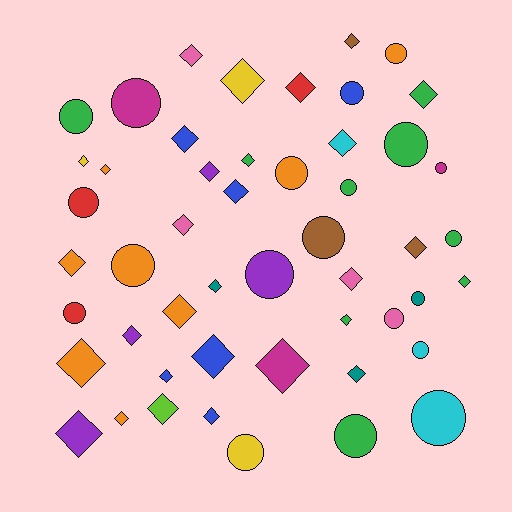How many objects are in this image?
There are 50 objects.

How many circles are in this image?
There are 20 circles.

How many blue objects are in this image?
There are 6 blue objects.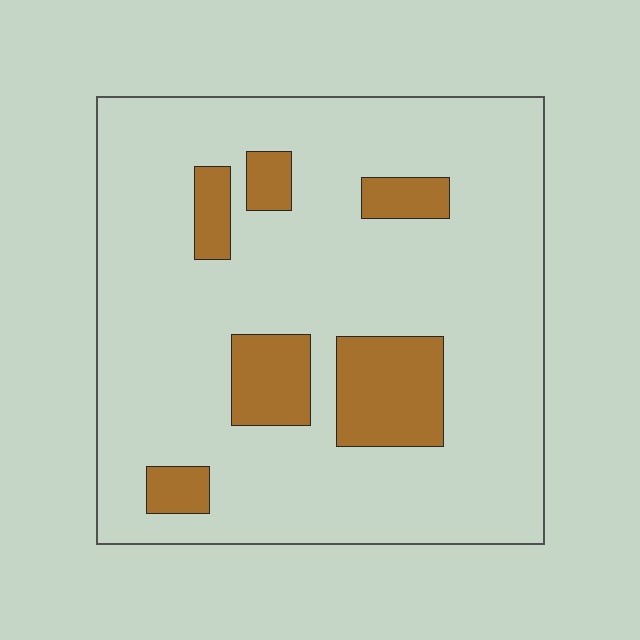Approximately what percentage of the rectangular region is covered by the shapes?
Approximately 15%.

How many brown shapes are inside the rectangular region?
6.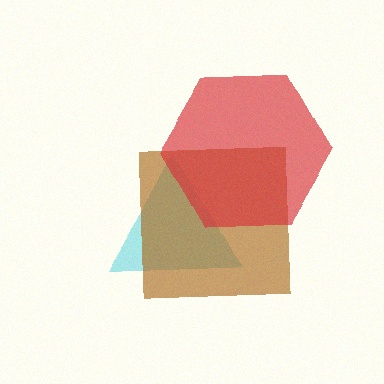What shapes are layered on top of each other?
The layered shapes are: a cyan triangle, a brown square, a red hexagon.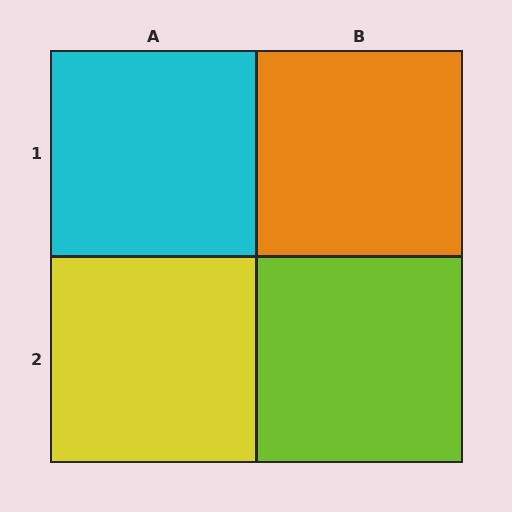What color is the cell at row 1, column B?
Orange.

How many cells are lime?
1 cell is lime.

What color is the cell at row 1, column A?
Cyan.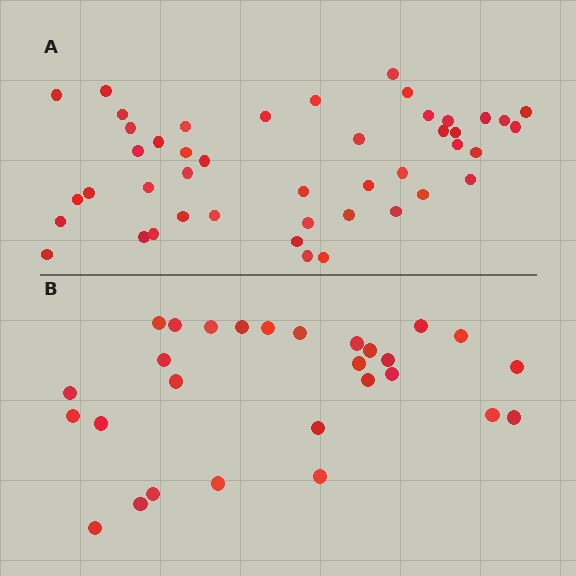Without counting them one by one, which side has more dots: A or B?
Region A (the top region) has more dots.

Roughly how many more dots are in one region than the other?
Region A has approximately 15 more dots than region B.